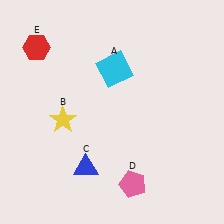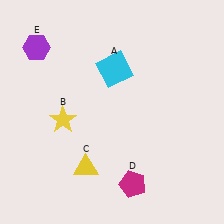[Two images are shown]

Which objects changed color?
C changed from blue to yellow. D changed from pink to magenta. E changed from red to purple.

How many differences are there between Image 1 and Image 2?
There are 3 differences between the two images.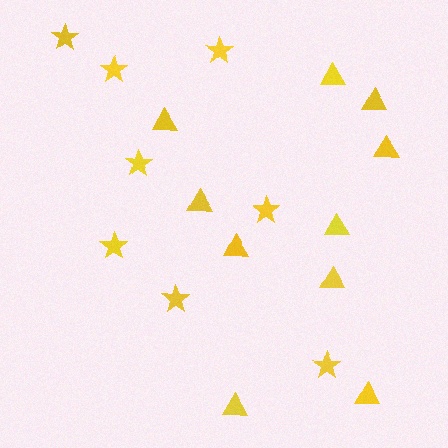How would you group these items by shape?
There are 2 groups: one group of stars (8) and one group of triangles (10).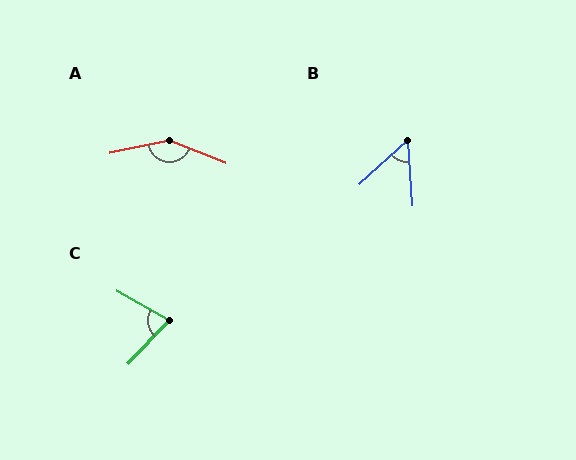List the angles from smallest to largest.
B (52°), C (77°), A (147°).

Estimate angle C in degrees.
Approximately 77 degrees.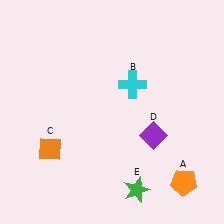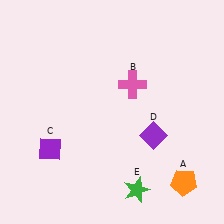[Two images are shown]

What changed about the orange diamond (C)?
In Image 1, C is orange. In Image 2, it changed to purple.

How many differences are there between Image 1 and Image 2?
There are 2 differences between the two images.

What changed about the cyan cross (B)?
In Image 1, B is cyan. In Image 2, it changed to pink.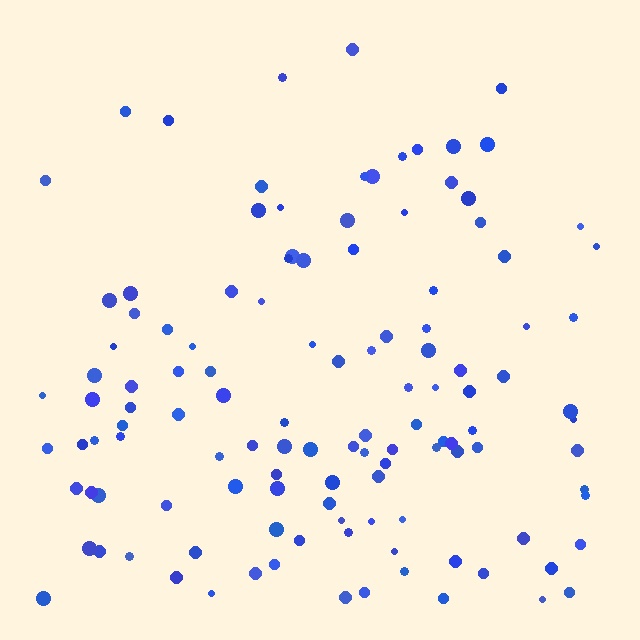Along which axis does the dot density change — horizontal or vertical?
Vertical.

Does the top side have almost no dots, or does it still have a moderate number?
Still a moderate number, just noticeably fewer than the bottom.